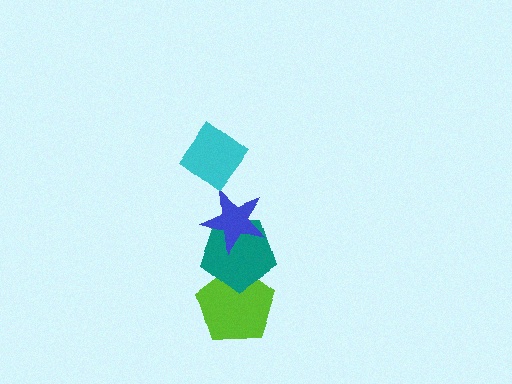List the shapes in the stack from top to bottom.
From top to bottom: the cyan diamond, the blue star, the teal pentagon, the lime pentagon.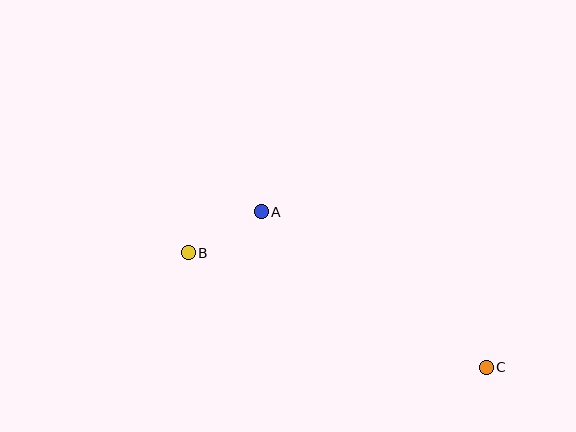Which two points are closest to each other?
Points A and B are closest to each other.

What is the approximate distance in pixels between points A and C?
The distance between A and C is approximately 274 pixels.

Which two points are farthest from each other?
Points B and C are farthest from each other.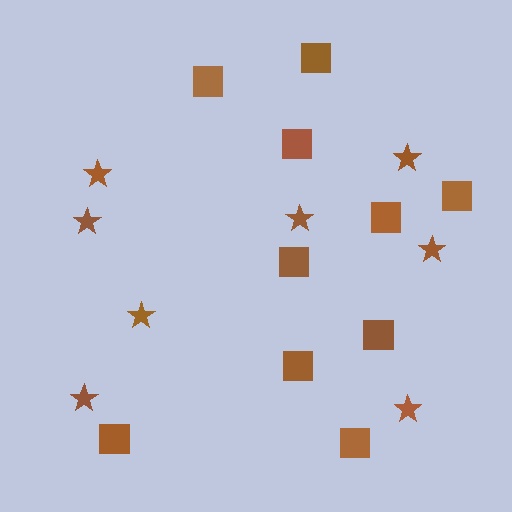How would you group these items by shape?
There are 2 groups: one group of stars (8) and one group of squares (10).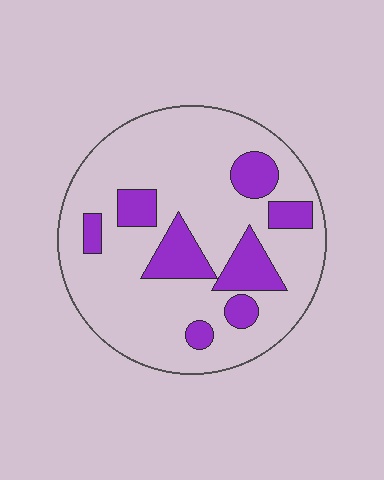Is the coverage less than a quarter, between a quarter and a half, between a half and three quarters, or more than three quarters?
Less than a quarter.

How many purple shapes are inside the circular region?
8.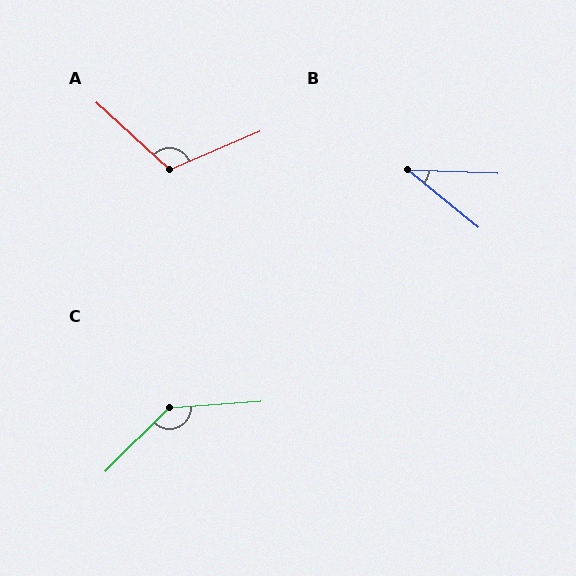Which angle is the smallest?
B, at approximately 37 degrees.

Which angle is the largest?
C, at approximately 139 degrees.